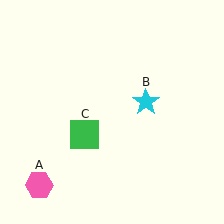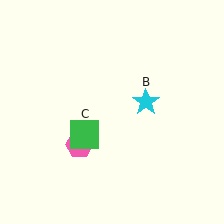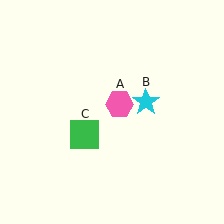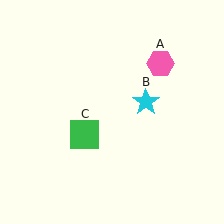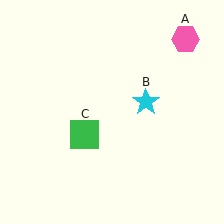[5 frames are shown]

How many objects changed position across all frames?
1 object changed position: pink hexagon (object A).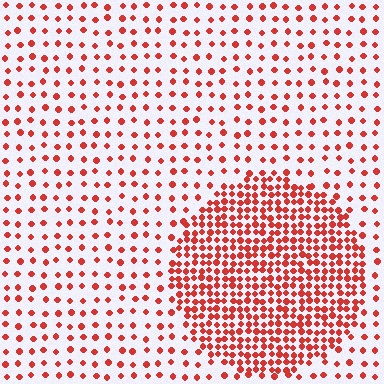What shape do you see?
I see a circle.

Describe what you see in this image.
The image contains small red elements arranged at two different densities. A circle-shaped region is visible where the elements are more densely packed than the surrounding area.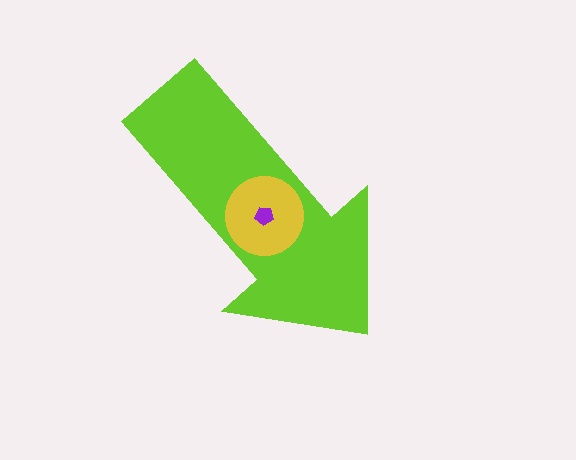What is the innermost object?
The purple pentagon.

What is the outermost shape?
The lime arrow.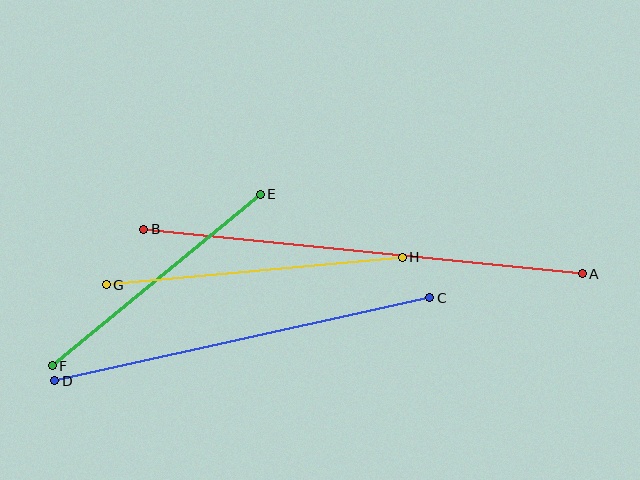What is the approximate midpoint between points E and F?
The midpoint is at approximately (156, 280) pixels.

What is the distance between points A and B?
The distance is approximately 441 pixels.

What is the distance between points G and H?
The distance is approximately 297 pixels.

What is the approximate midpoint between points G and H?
The midpoint is at approximately (254, 271) pixels.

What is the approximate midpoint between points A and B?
The midpoint is at approximately (363, 251) pixels.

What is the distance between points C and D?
The distance is approximately 384 pixels.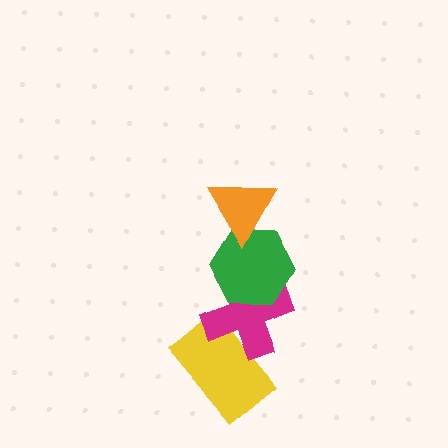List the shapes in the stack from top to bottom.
From top to bottom: the orange triangle, the green hexagon, the magenta cross, the yellow rectangle.